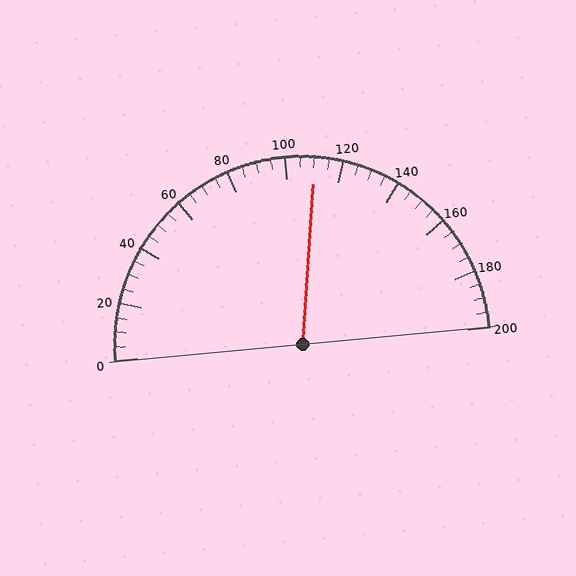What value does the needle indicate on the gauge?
The needle indicates approximately 110.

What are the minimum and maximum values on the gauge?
The gauge ranges from 0 to 200.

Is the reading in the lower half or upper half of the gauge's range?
The reading is in the upper half of the range (0 to 200).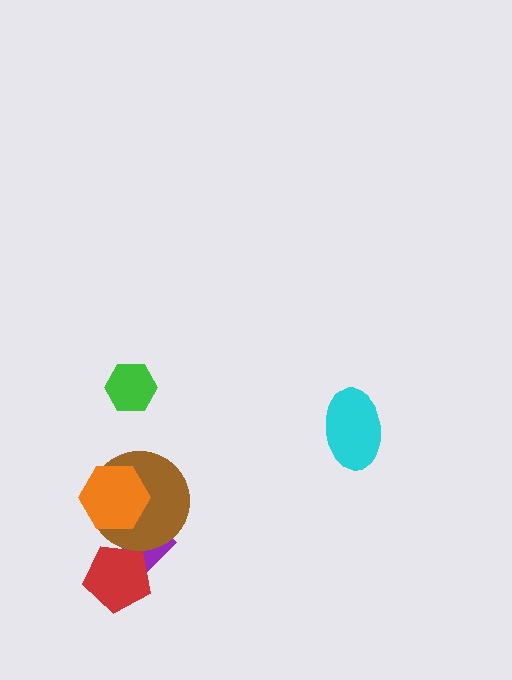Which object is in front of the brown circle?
The orange hexagon is in front of the brown circle.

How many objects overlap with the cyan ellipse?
0 objects overlap with the cyan ellipse.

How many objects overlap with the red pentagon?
1 object overlaps with the red pentagon.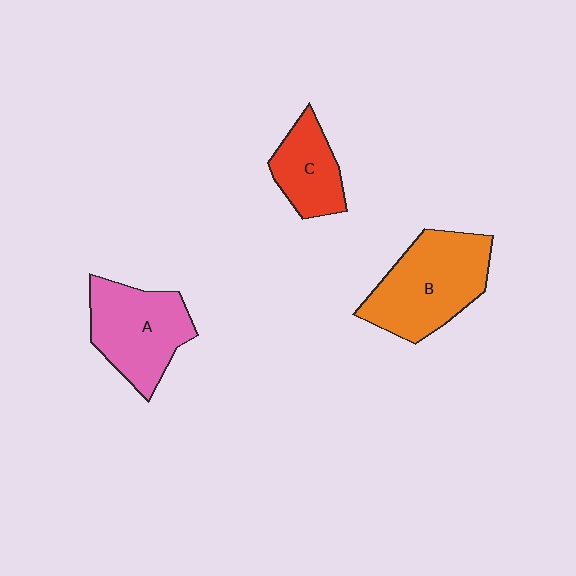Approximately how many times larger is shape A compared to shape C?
Approximately 1.5 times.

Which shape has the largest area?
Shape B (orange).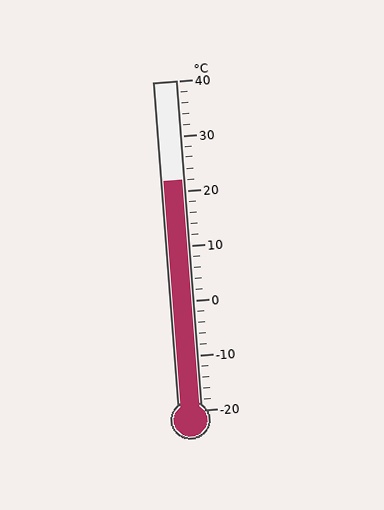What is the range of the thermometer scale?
The thermometer scale ranges from -20°C to 40°C.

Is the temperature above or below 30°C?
The temperature is below 30°C.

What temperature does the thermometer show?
The thermometer shows approximately 22°C.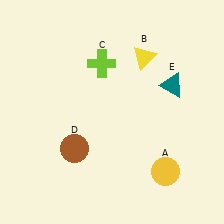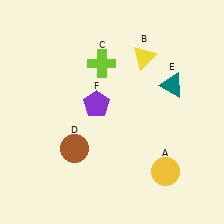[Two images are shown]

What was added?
A purple pentagon (F) was added in Image 2.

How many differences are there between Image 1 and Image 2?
There is 1 difference between the two images.